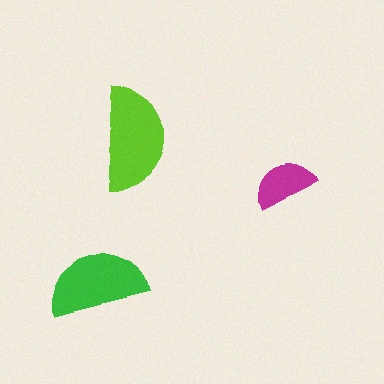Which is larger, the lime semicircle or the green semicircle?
The lime one.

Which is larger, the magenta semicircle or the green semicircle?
The green one.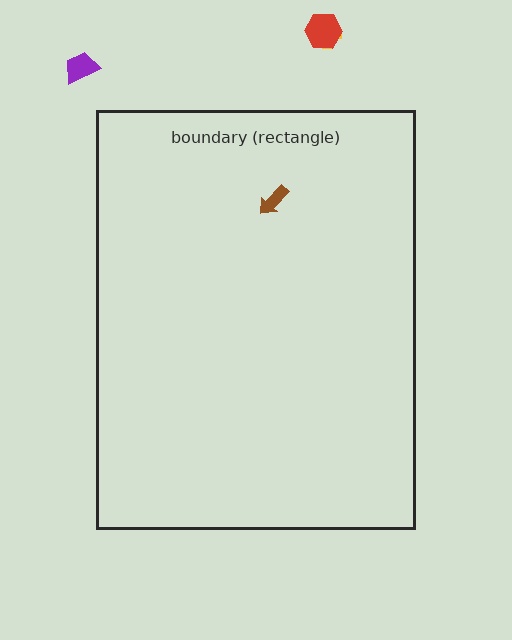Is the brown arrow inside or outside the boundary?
Inside.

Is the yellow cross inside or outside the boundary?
Outside.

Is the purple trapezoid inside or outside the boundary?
Outside.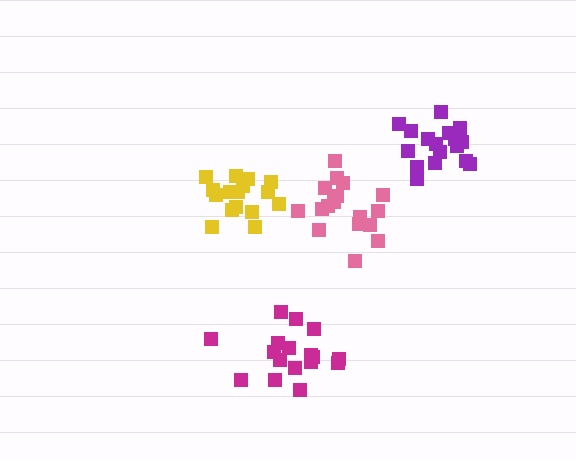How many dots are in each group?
Group 1: 16 dots, Group 2: 17 dots, Group 3: 18 dots, Group 4: 17 dots (68 total).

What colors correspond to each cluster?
The clusters are colored: yellow, pink, purple, magenta.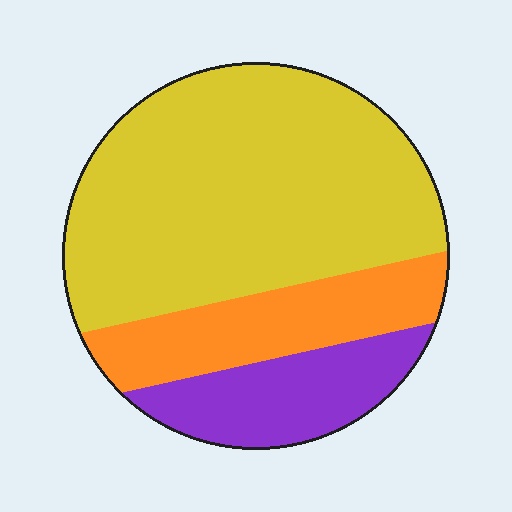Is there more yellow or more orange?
Yellow.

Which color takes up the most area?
Yellow, at roughly 60%.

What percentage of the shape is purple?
Purple covers roughly 20% of the shape.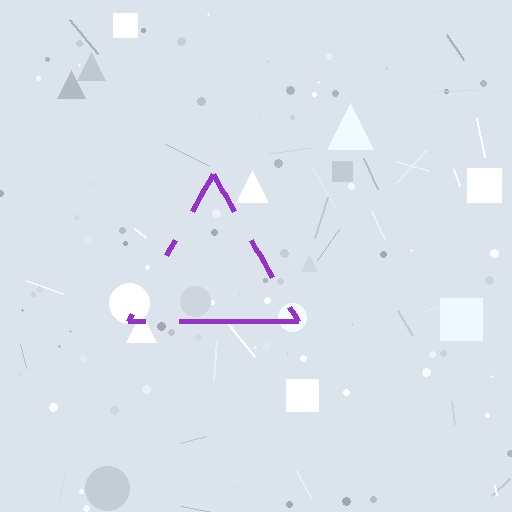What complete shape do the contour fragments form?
The contour fragments form a triangle.